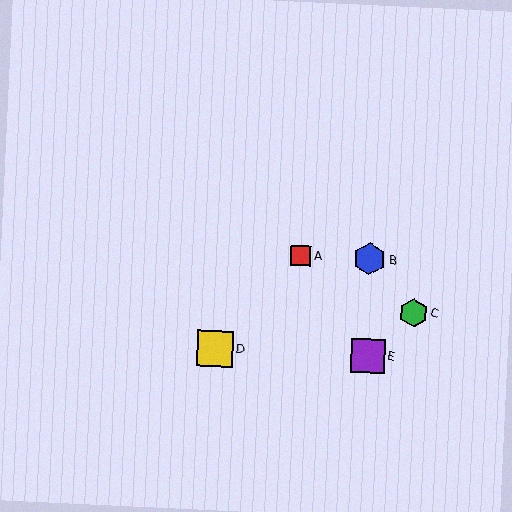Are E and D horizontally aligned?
Yes, both are at y≈356.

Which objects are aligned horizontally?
Objects D, E are aligned horizontally.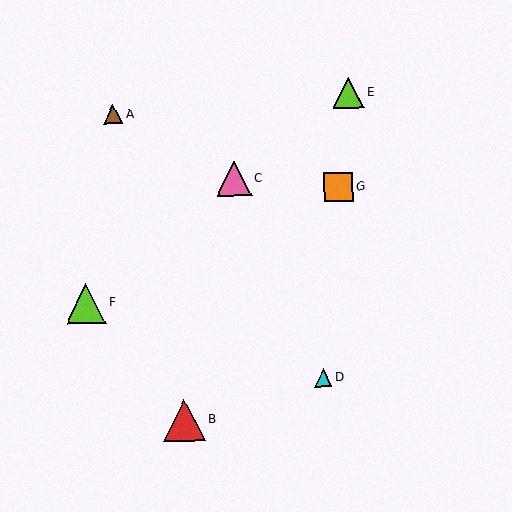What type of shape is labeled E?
Shape E is a lime triangle.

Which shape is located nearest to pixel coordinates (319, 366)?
The cyan triangle (labeled D) at (323, 378) is nearest to that location.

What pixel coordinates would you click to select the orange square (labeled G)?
Click at (338, 187) to select the orange square G.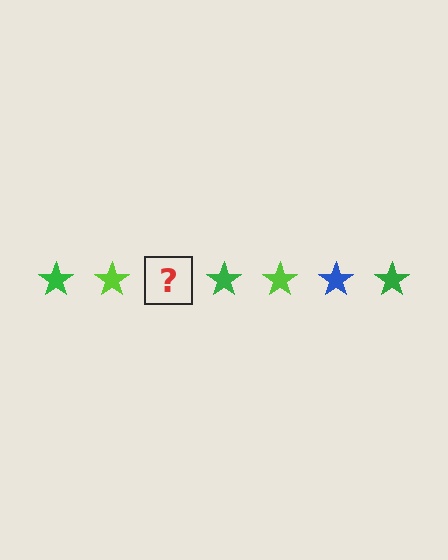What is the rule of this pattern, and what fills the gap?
The rule is that the pattern cycles through green, lime, blue stars. The gap should be filled with a blue star.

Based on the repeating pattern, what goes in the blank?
The blank should be a blue star.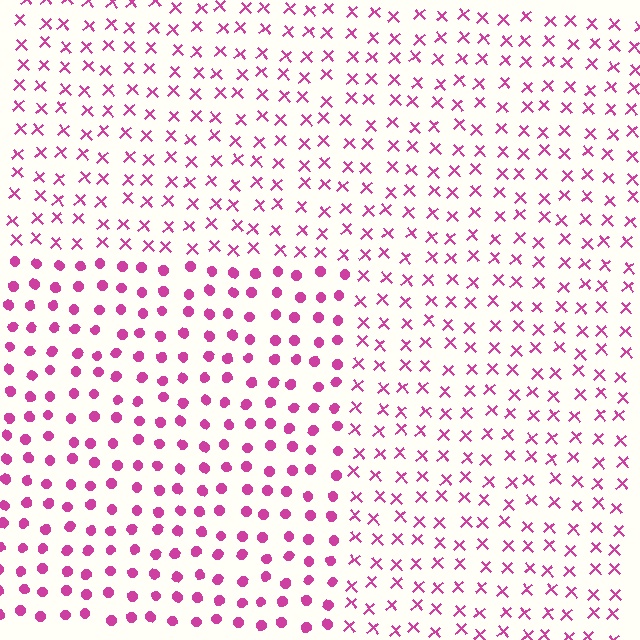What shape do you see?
I see a rectangle.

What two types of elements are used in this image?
The image uses circles inside the rectangle region and X marks outside it.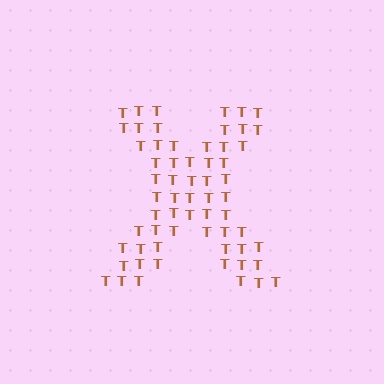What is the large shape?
The large shape is the letter X.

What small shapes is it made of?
It is made of small letter T's.